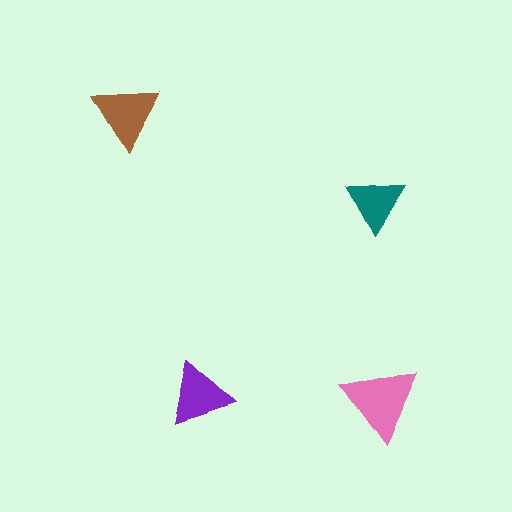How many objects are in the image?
There are 4 objects in the image.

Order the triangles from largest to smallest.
the pink one, the brown one, the purple one, the teal one.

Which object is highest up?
The brown triangle is topmost.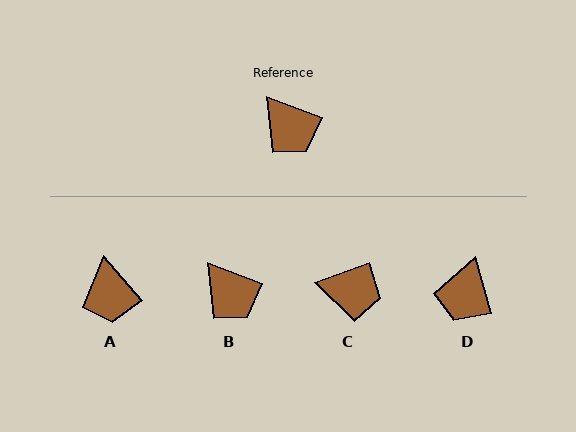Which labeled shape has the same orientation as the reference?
B.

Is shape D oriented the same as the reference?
No, it is off by about 55 degrees.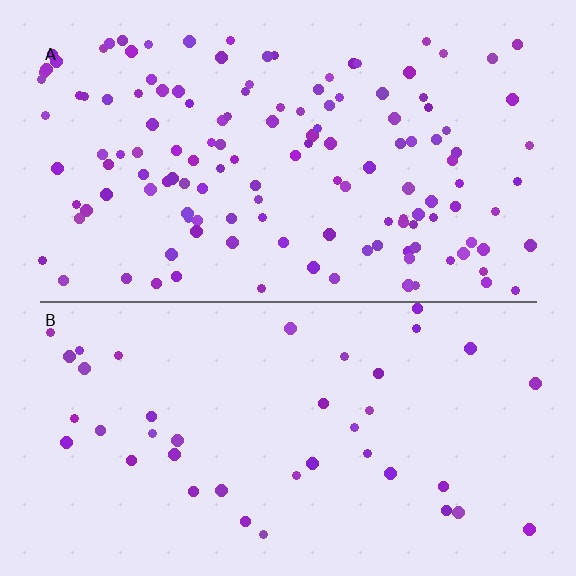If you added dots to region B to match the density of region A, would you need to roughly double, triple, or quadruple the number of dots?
Approximately triple.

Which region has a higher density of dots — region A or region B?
A (the top).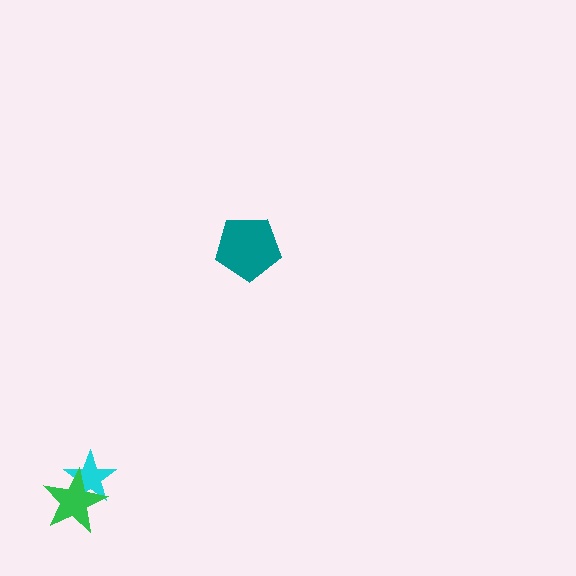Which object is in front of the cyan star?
The green star is in front of the cyan star.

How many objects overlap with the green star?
1 object overlaps with the green star.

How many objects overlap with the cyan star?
1 object overlaps with the cyan star.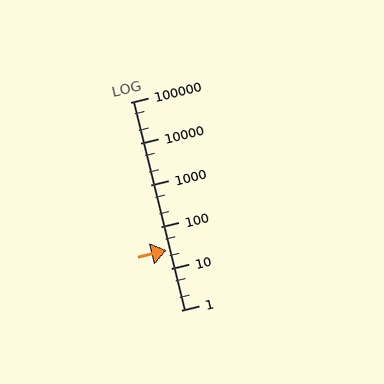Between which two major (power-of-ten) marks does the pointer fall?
The pointer is between 10 and 100.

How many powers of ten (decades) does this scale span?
The scale spans 5 decades, from 1 to 100000.